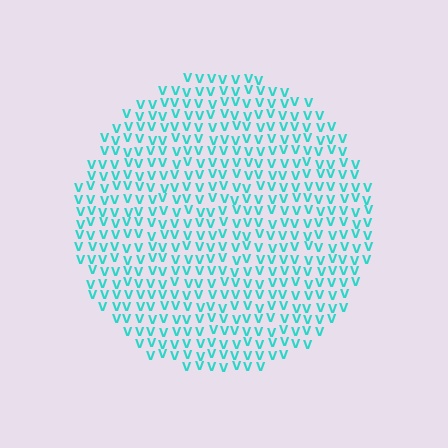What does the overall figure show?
The overall figure shows a circle.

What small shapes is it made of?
It is made of small letter V's.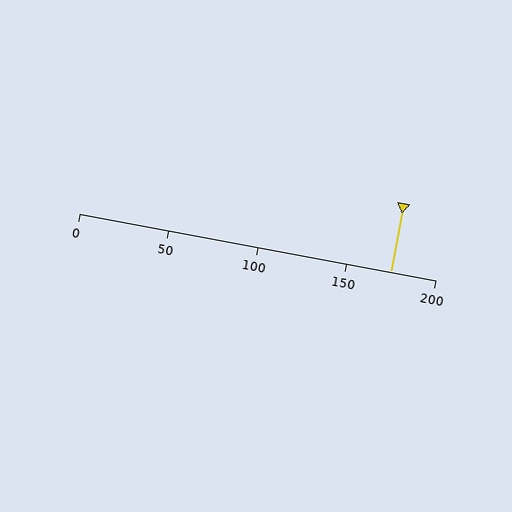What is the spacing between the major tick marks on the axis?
The major ticks are spaced 50 apart.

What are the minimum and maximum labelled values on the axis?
The axis runs from 0 to 200.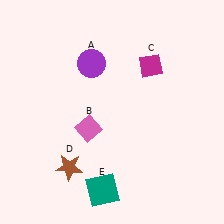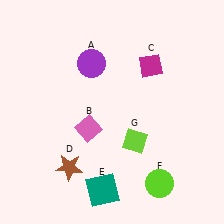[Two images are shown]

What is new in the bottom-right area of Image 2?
A lime circle (F) was added in the bottom-right area of Image 2.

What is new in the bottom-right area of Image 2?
A lime diamond (G) was added in the bottom-right area of Image 2.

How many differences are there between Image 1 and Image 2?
There are 2 differences between the two images.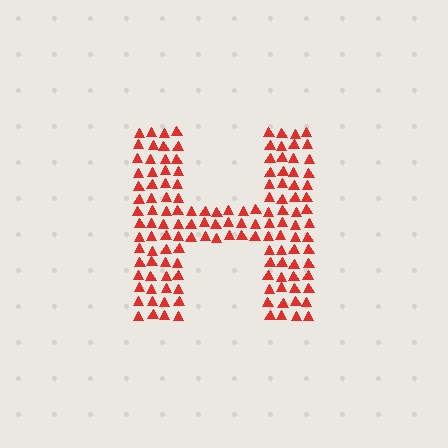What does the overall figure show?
The overall figure shows the letter H.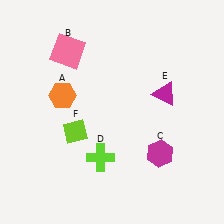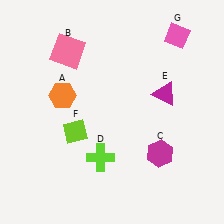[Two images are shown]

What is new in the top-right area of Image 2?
A pink diamond (G) was added in the top-right area of Image 2.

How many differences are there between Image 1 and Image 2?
There is 1 difference between the two images.